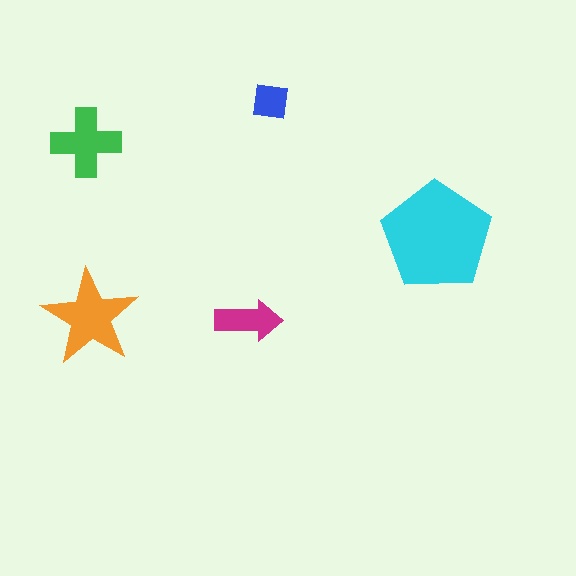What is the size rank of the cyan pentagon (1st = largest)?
1st.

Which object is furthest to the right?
The cyan pentagon is rightmost.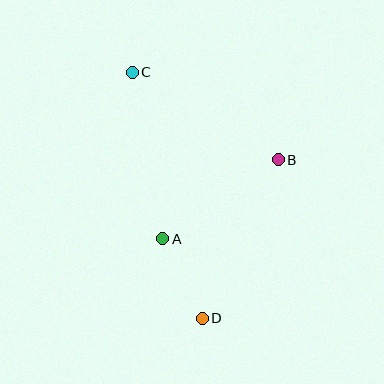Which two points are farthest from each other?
Points C and D are farthest from each other.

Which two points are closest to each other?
Points A and D are closest to each other.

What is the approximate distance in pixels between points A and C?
The distance between A and C is approximately 169 pixels.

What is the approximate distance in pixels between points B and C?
The distance between B and C is approximately 170 pixels.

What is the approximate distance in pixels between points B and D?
The distance between B and D is approximately 176 pixels.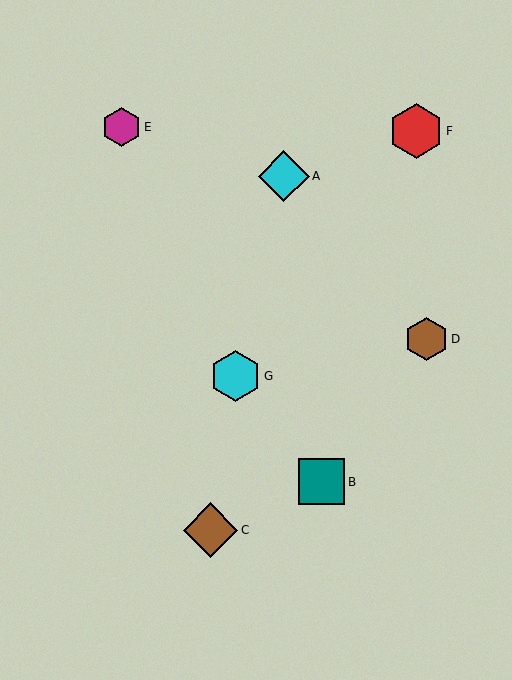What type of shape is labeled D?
Shape D is a brown hexagon.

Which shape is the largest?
The brown diamond (labeled C) is the largest.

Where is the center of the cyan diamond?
The center of the cyan diamond is at (284, 176).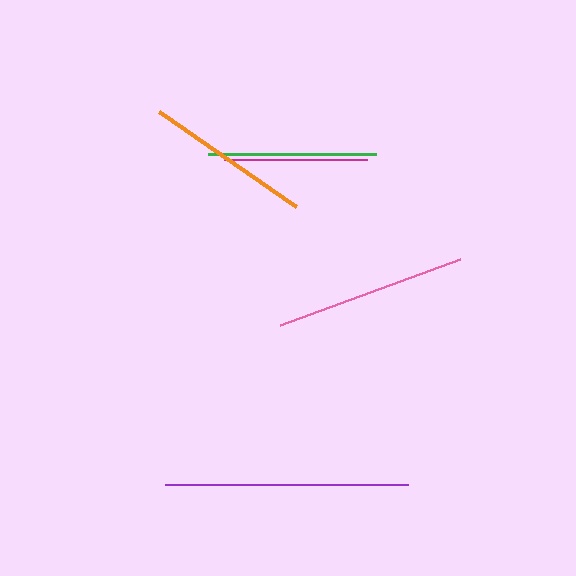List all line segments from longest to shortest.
From longest to shortest: purple, pink, green, orange, magenta.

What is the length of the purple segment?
The purple segment is approximately 243 pixels long.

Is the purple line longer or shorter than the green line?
The purple line is longer than the green line.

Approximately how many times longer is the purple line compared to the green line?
The purple line is approximately 1.4 times the length of the green line.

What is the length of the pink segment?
The pink segment is approximately 192 pixels long.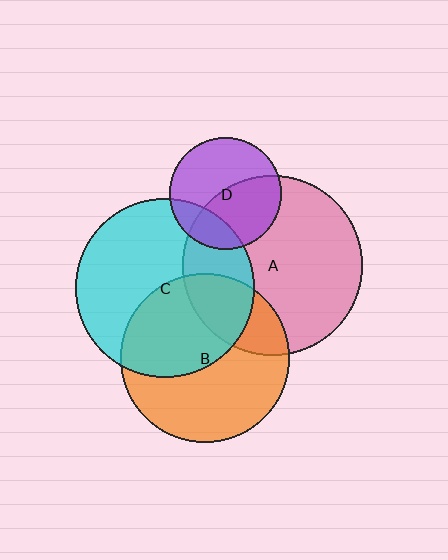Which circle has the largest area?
Circle A (pink).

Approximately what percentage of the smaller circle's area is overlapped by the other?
Approximately 50%.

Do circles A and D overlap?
Yes.